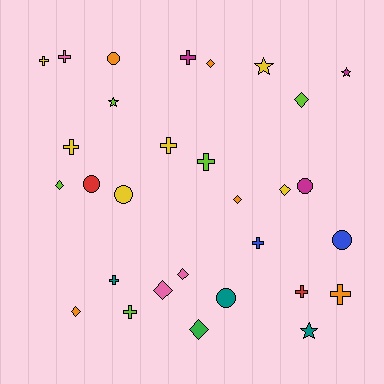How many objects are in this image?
There are 30 objects.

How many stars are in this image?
There are 4 stars.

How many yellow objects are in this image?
There are 6 yellow objects.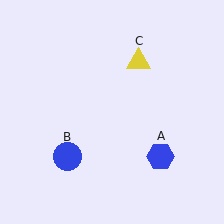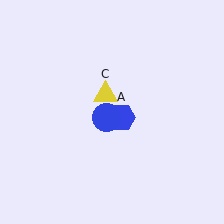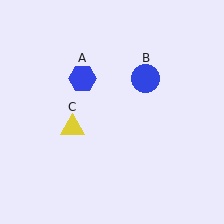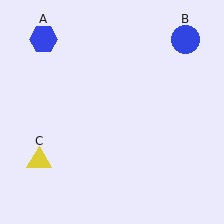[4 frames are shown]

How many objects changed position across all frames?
3 objects changed position: blue hexagon (object A), blue circle (object B), yellow triangle (object C).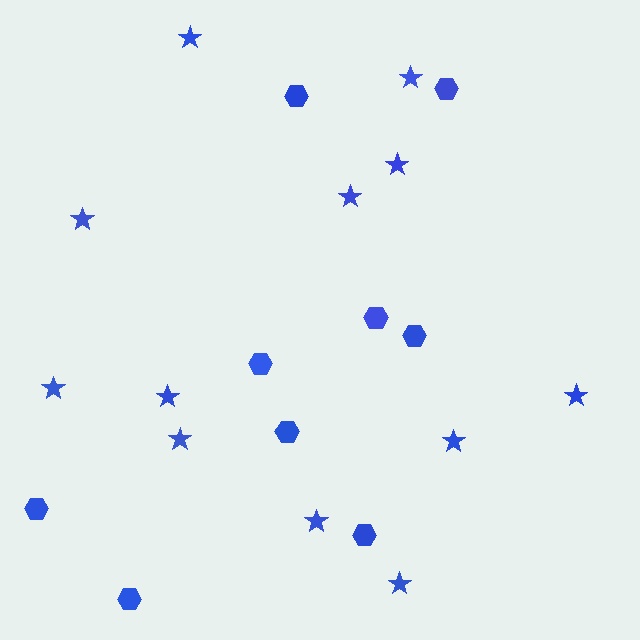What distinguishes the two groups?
There are 2 groups: one group of stars (12) and one group of hexagons (9).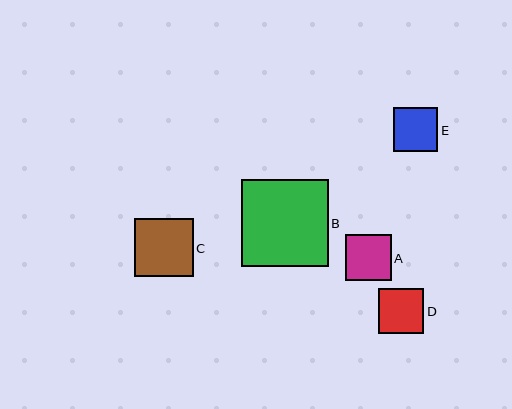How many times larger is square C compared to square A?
Square C is approximately 1.3 times the size of square A.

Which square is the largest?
Square B is the largest with a size of approximately 87 pixels.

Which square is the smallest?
Square E is the smallest with a size of approximately 44 pixels.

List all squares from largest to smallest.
From largest to smallest: B, C, A, D, E.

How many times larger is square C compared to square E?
Square C is approximately 1.3 times the size of square E.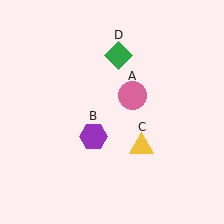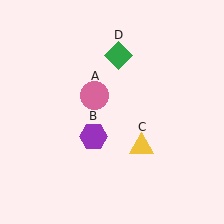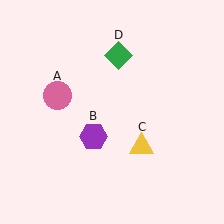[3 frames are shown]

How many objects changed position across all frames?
1 object changed position: pink circle (object A).